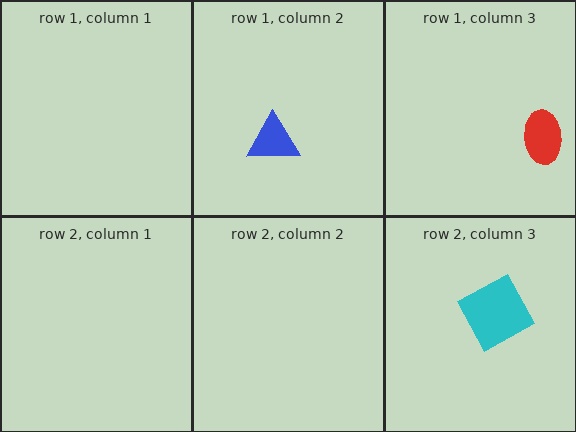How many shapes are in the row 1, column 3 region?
1.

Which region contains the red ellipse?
The row 1, column 3 region.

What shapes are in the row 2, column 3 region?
The cyan square.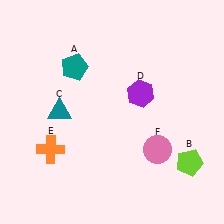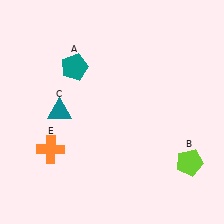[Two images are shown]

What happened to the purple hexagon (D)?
The purple hexagon (D) was removed in Image 2. It was in the top-right area of Image 1.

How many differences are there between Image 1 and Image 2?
There are 2 differences between the two images.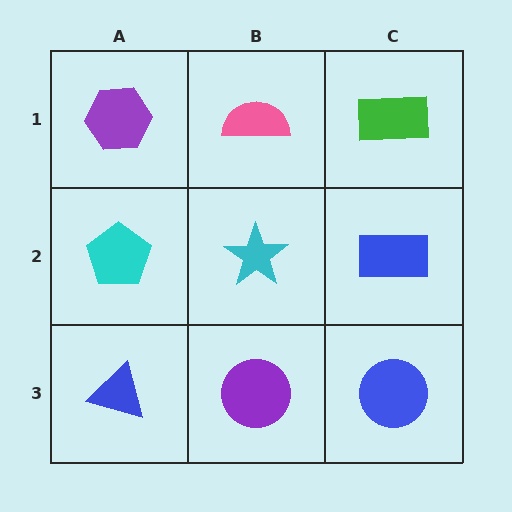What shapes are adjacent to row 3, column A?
A cyan pentagon (row 2, column A), a purple circle (row 3, column B).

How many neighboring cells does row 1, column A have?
2.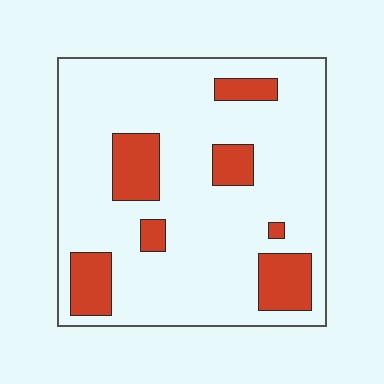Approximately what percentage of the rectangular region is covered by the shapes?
Approximately 20%.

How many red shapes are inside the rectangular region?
7.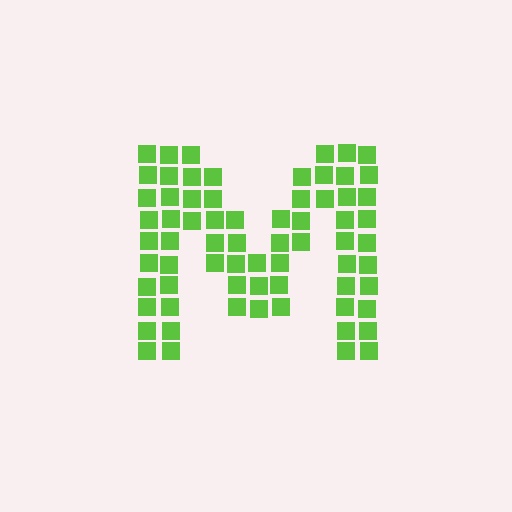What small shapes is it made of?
It is made of small squares.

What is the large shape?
The large shape is the letter M.